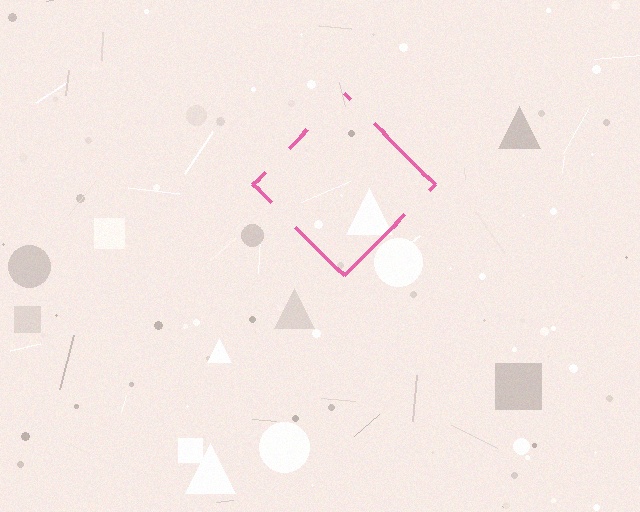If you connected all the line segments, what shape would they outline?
They would outline a diamond.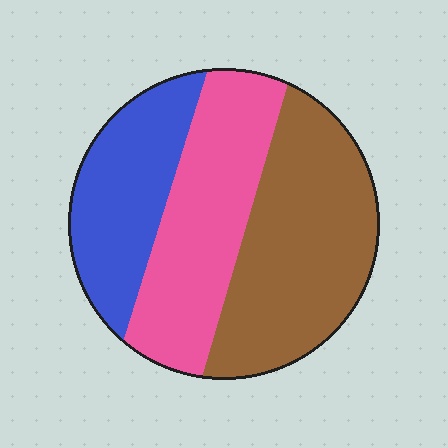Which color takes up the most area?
Brown, at roughly 40%.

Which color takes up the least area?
Blue, at roughly 25%.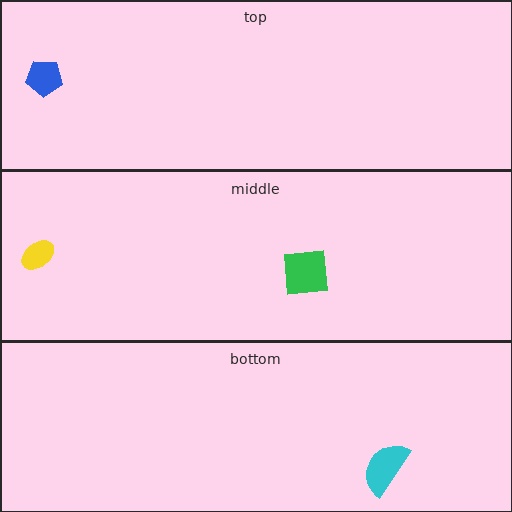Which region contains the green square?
The middle region.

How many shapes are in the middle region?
2.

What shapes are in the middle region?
The green square, the yellow ellipse.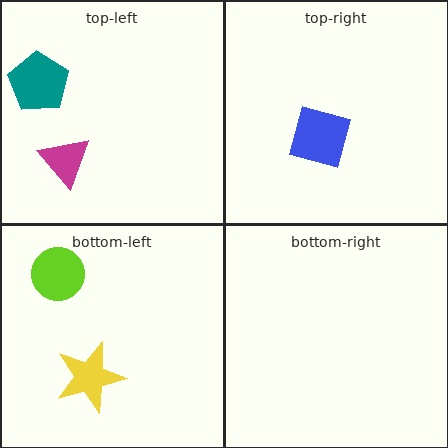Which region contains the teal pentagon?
The top-left region.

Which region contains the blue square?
The top-right region.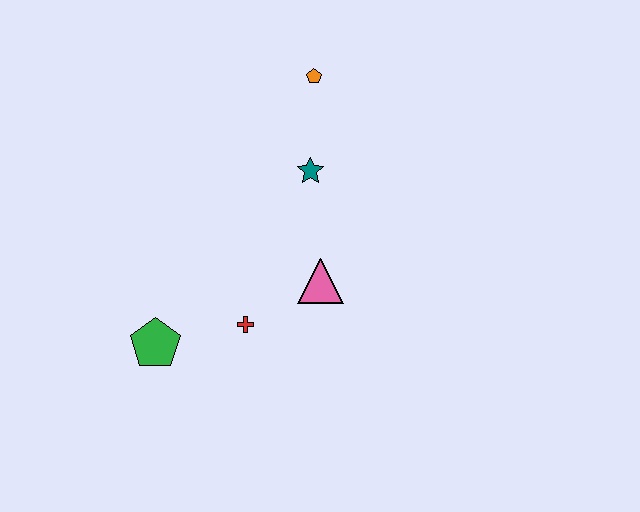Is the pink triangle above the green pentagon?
Yes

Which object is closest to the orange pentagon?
The teal star is closest to the orange pentagon.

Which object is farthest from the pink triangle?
The orange pentagon is farthest from the pink triangle.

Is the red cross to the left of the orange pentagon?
Yes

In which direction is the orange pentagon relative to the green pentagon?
The orange pentagon is above the green pentagon.